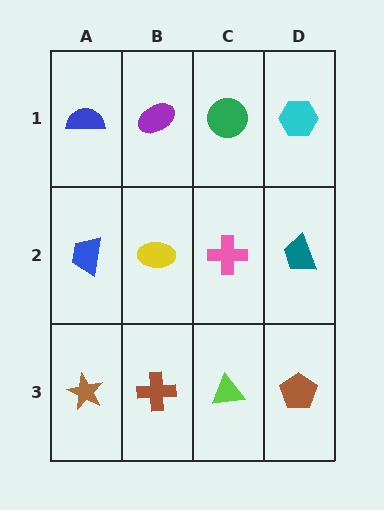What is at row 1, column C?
A green circle.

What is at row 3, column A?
A brown star.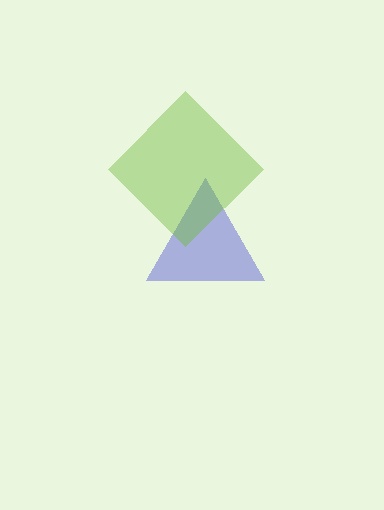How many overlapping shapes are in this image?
There are 2 overlapping shapes in the image.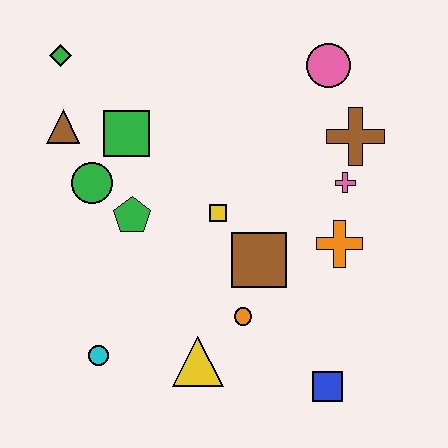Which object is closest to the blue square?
The orange circle is closest to the blue square.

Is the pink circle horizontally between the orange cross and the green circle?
Yes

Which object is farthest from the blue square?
The green diamond is farthest from the blue square.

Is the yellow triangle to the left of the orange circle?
Yes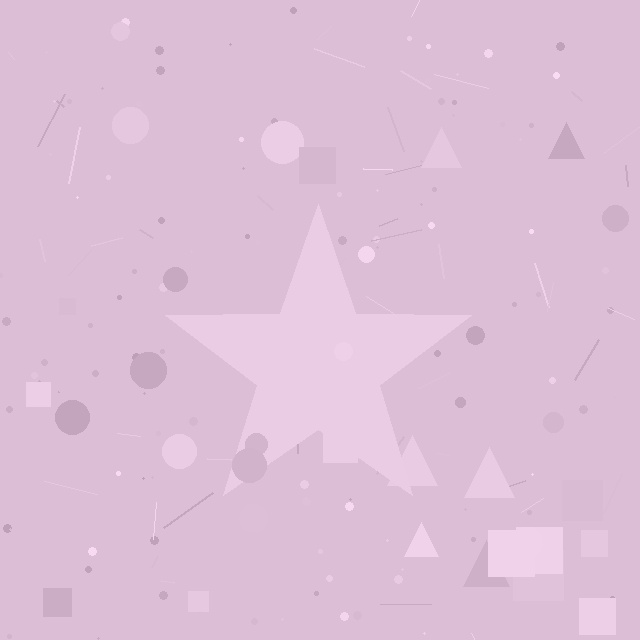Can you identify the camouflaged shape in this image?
The camouflaged shape is a star.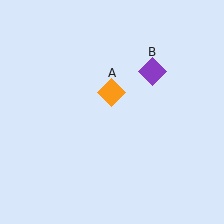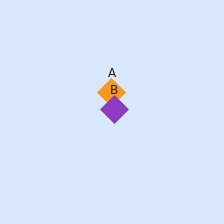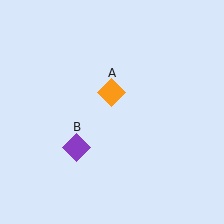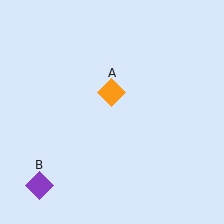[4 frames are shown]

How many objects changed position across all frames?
1 object changed position: purple diamond (object B).